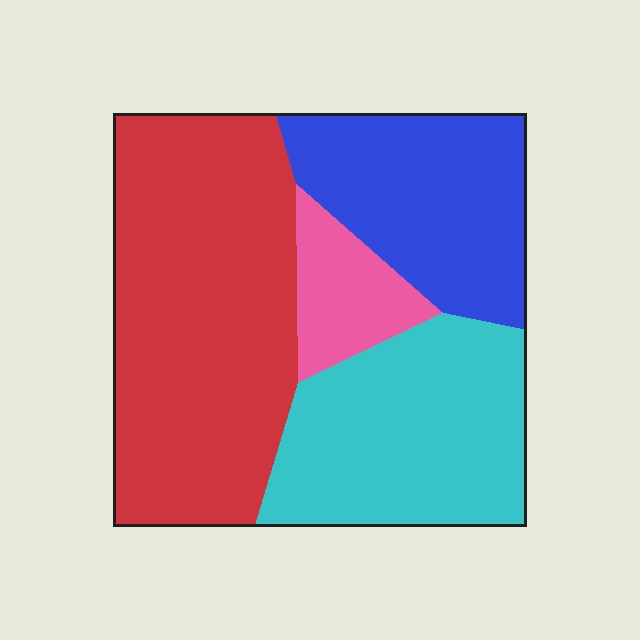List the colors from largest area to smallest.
From largest to smallest: red, cyan, blue, pink.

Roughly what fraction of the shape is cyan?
Cyan covers roughly 25% of the shape.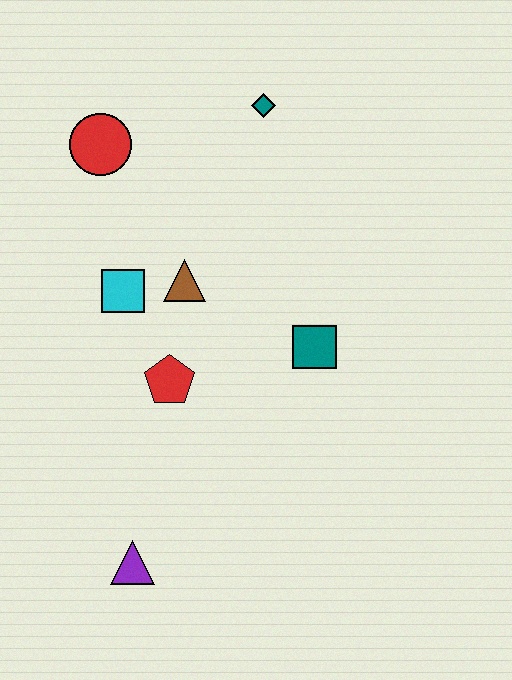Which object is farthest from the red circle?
The purple triangle is farthest from the red circle.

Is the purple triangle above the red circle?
No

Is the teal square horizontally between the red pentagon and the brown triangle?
No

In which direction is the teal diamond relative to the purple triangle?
The teal diamond is above the purple triangle.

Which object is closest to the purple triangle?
The red pentagon is closest to the purple triangle.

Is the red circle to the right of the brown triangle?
No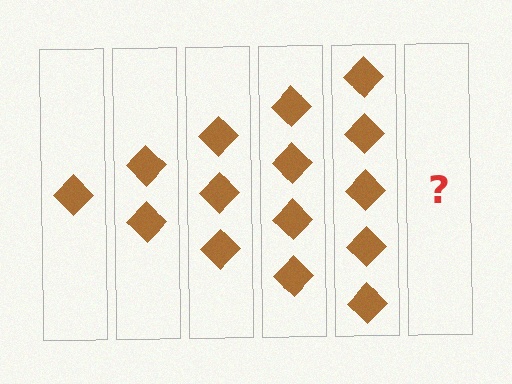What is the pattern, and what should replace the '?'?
The pattern is that each step adds one more diamond. The '?' should be 6 diamonds.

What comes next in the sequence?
The next element should be 6 diamonds.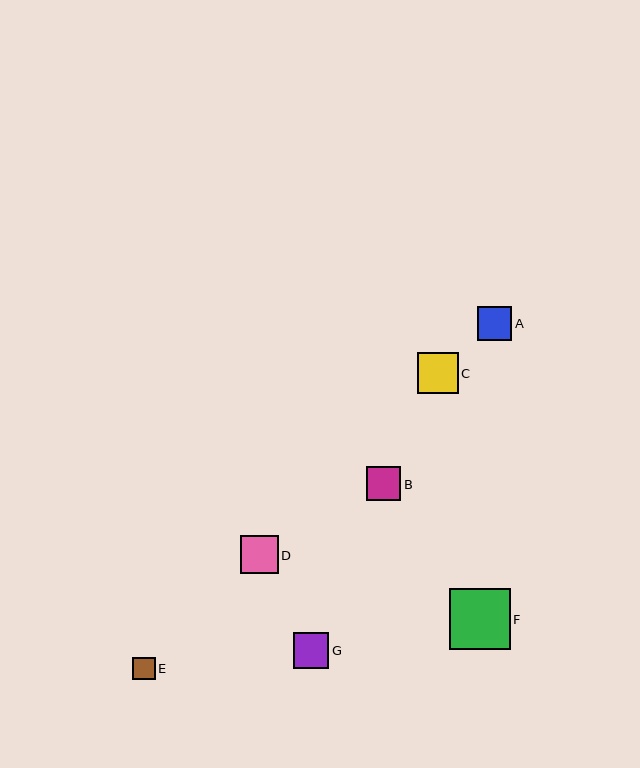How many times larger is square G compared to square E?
Square G is approximately 1.6 times the size of square E.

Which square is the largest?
Square F is the largest with a size of approximately 61 pixels.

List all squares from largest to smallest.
From largest to smallest: F, C, D, G, B, A, E.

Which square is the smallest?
Square E is the smallest with a size of approximately 22 pixels.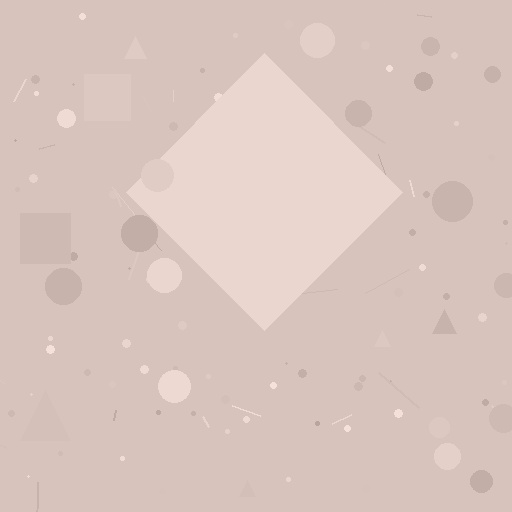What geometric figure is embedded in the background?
A diamond is embedded in the background.